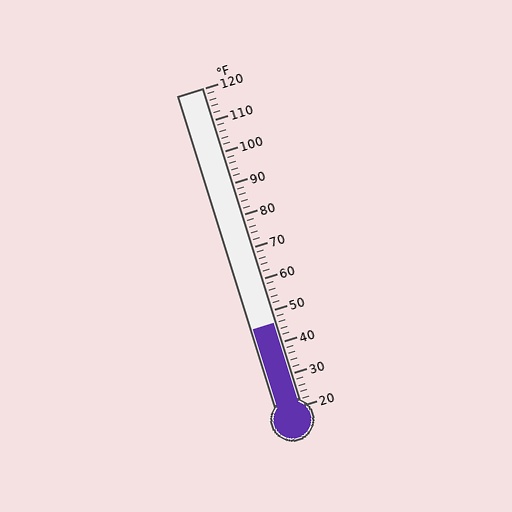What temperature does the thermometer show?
The thermometer shows approximately 46°F.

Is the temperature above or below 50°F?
The temperature is below 50°F.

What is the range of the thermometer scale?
The thermometer scale ranges from 20°F to 120°F.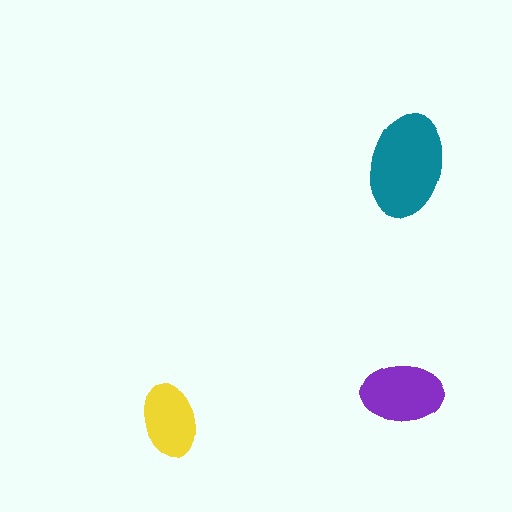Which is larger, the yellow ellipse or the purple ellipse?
The purple one.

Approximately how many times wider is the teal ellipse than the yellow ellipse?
About 1.5 times wider.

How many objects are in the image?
There are 3 objects in the image.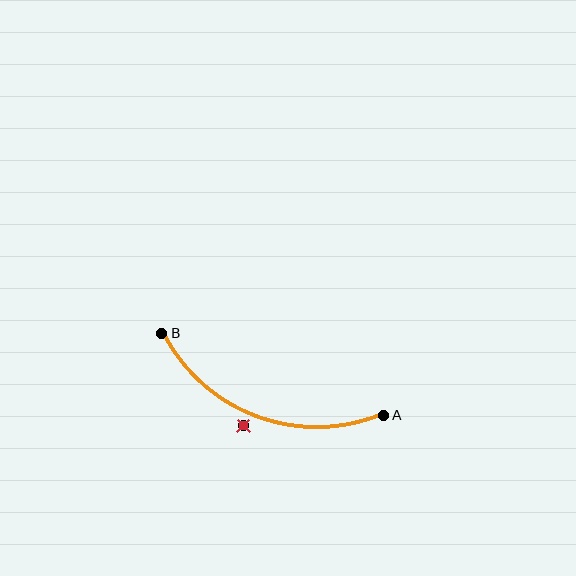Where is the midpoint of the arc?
The arc midpoint is the point on the curve farthest from the straight line joining A and B. It sits below that line.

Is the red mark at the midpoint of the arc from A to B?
No — the red mark does not lie on the arc at all. It sits slightly outside the curve.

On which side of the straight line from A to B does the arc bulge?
The arc bulges below the straight line connecting A and B.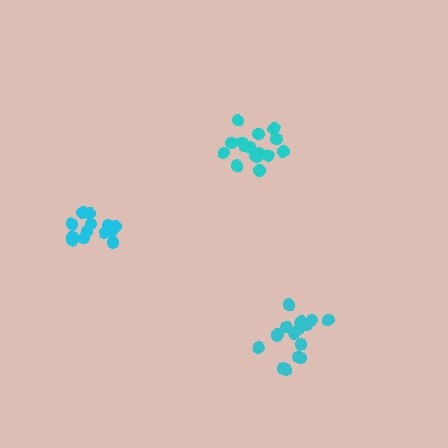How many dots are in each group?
Group 1: 16 dots, Group 2: 13 dots, Group 3: 17 dots (46 total).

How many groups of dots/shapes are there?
There are 3 groups.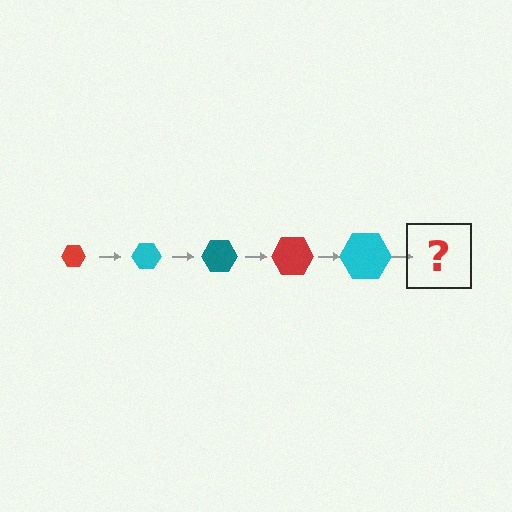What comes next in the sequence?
The next element should be a teal hexagon, larger than the previous one.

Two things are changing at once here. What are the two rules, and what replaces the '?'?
The two rules are that the hexagon grows larger each step and the color cycles through red, cyan, and teal. The '?' should be a teal hexagon, larger than the previous one.